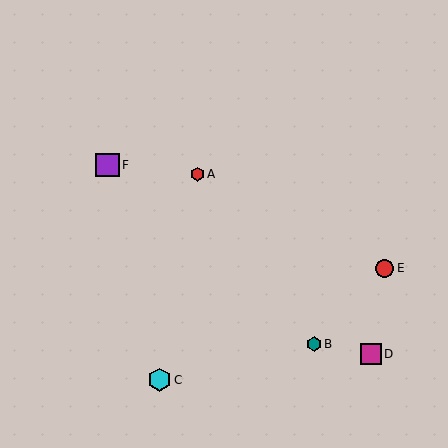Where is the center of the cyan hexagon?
The center of the cyan hexagon is at (159, 380).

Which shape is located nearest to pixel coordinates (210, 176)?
The red hexagon (labeled A) at (198, 174) is nearest to that location.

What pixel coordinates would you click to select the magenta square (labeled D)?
Click at (371, 354) to select the magenta square D.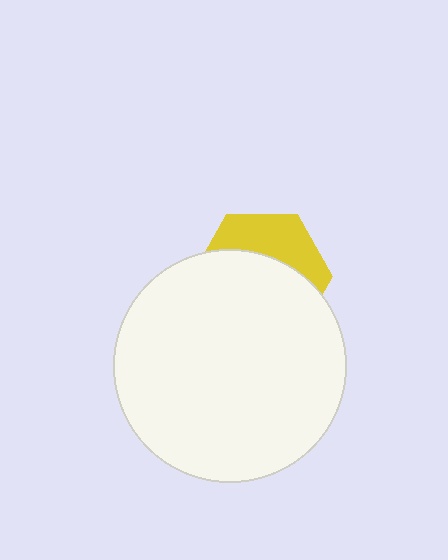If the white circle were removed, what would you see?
You would see the complete yellow hexagon.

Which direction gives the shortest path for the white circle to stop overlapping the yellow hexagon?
Moving down gives the shortest separation.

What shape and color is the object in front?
The object in front is a white circle.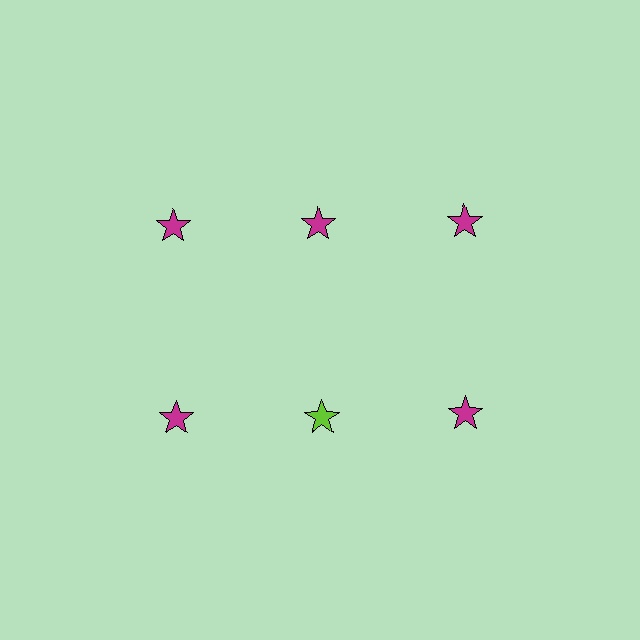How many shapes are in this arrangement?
There are 6 shapes arranged in a grid pattern.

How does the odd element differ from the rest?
It has a different color: lime instead of magenta.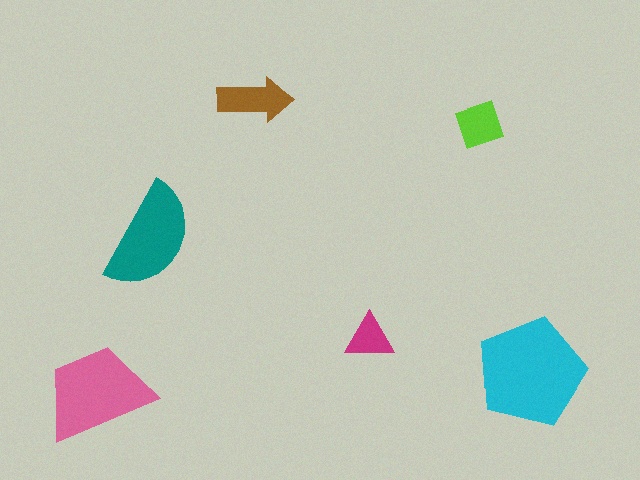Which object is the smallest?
The magenta triangle.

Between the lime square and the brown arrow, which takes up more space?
The brown arrow.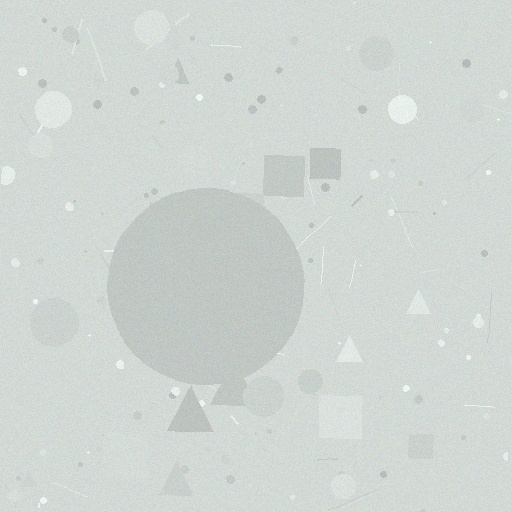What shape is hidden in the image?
A circle is hidden in the image.